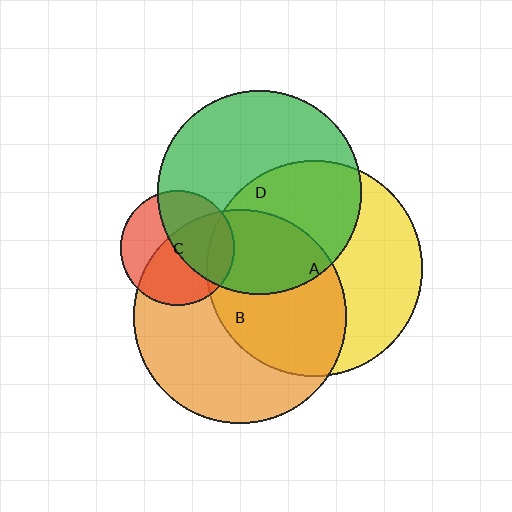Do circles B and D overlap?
Yes.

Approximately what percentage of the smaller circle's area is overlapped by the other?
Approximately 30%.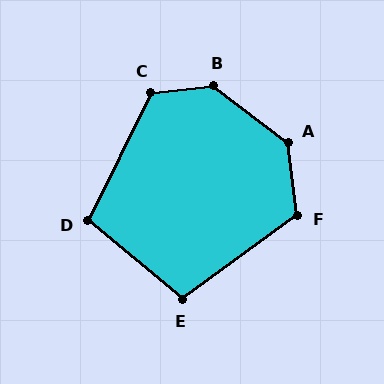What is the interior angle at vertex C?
Approximately 122 degrees (obtuse).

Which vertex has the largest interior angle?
B, at approximately 137 degrees.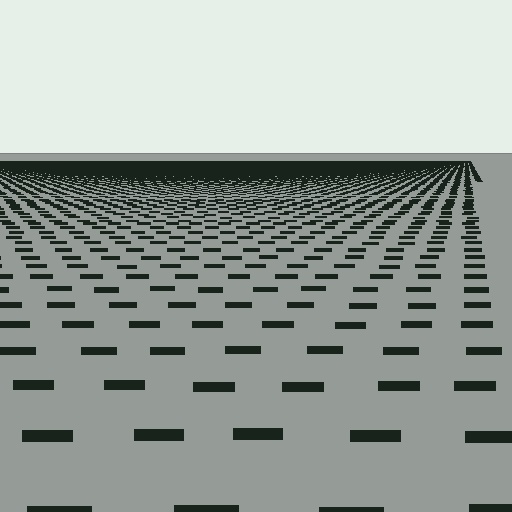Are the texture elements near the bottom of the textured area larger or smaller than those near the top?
Larger. Near the bottom, elements are closer to the viewer and appear at a bigger on-screen size.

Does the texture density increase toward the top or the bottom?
Density increases toward the top.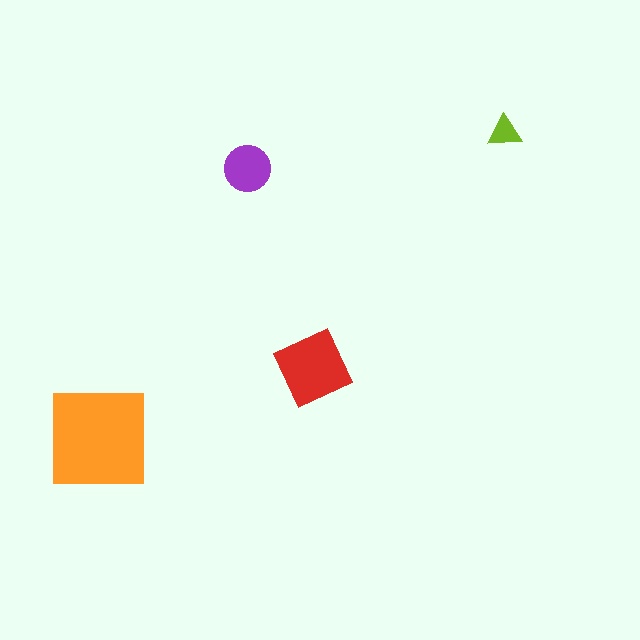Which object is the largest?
The orange square.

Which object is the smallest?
The lime triangle.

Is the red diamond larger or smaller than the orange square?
Smaller.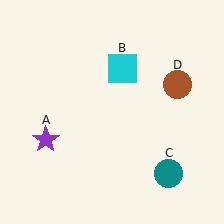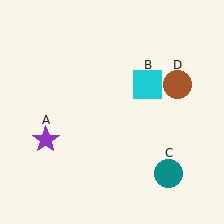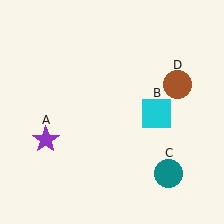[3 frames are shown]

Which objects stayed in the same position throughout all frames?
Purple star (object A) and teal circle (object C) and brown circle (object D) remained stationary.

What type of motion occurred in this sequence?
The cyan square (object B) rotated clockwise around the center of the scene.